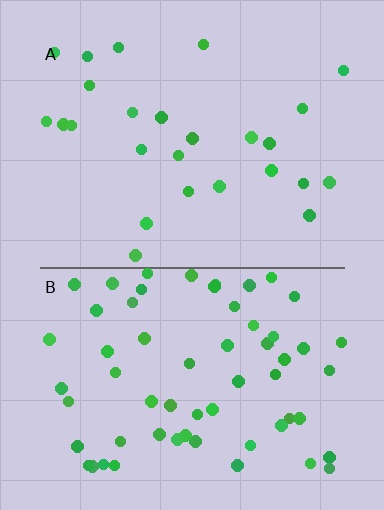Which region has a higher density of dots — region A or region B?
B (the bottom).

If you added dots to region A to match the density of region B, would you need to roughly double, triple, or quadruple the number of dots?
Approximately double.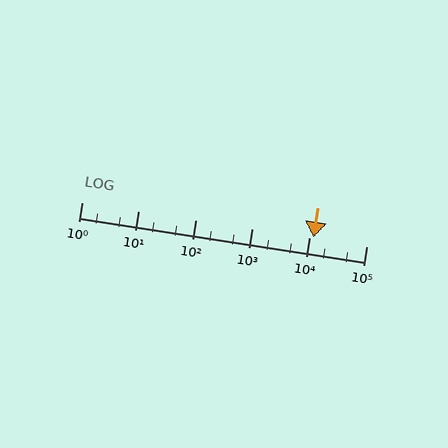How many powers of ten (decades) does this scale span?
The scale spans 5 decades, from 1 to 100000.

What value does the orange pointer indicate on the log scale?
The pointer indicates approximately 12000.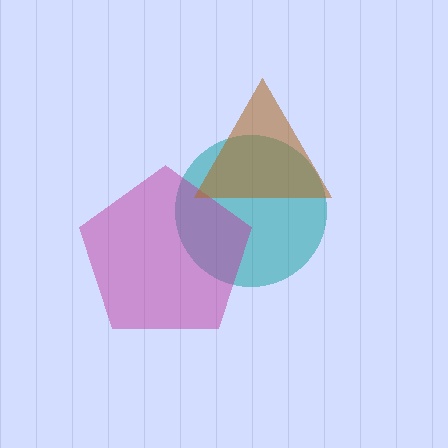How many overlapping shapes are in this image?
There are 3 overlapping shapes in the image.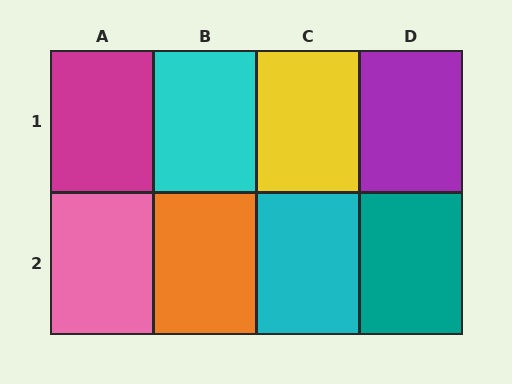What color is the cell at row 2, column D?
Teal.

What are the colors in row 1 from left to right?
Magenta, cyan, yellow, purple.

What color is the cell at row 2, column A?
Pink.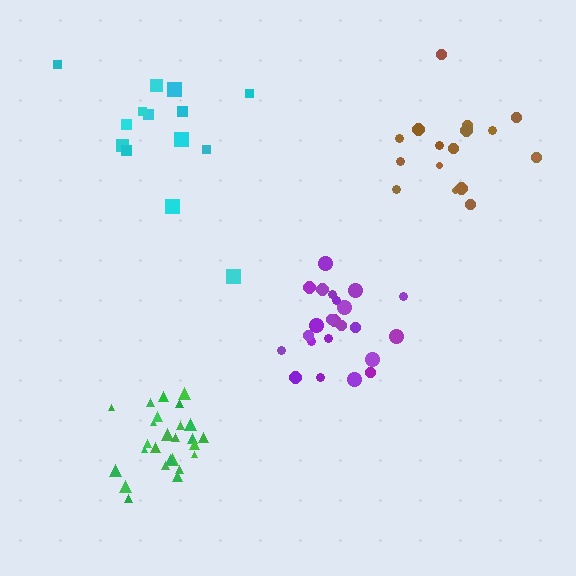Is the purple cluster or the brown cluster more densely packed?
Purple.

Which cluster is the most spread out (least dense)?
Cyan.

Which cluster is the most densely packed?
Purple.